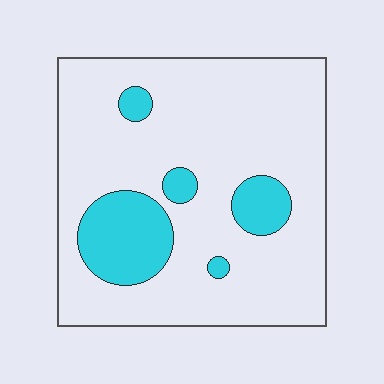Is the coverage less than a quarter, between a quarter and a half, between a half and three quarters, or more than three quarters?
Less than a quarter.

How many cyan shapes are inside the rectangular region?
5.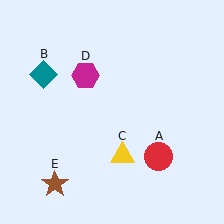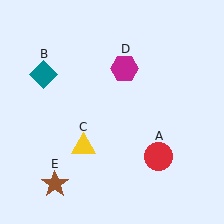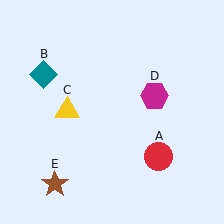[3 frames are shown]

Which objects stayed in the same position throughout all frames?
Red circle (object A) and teal diamond (object B) and brown star (object E) remained stationary.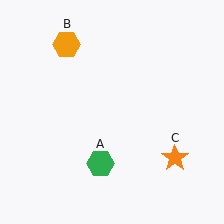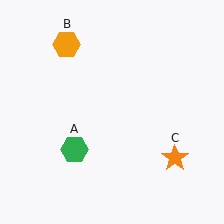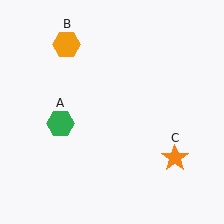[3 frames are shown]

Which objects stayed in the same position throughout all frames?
Orange hexagon (object B) and orange star (object C) remained stationary.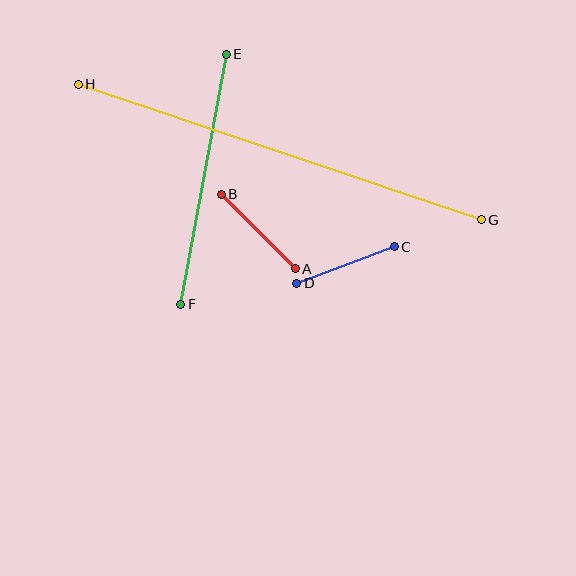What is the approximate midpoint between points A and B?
The midpoint is at approximately (258, 232) pixels.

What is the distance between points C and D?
The distance is approximately 104 pixels.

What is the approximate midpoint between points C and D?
The midpoint is at approximately (346, 265) pixels.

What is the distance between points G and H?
The distance is approximately 426 pixels.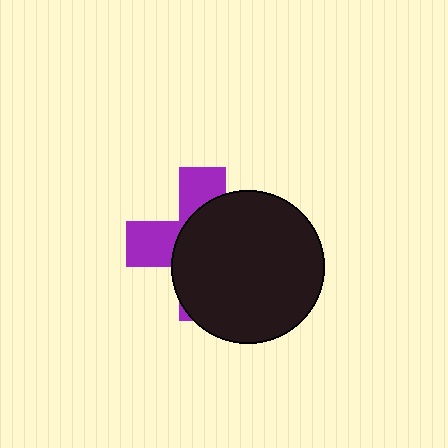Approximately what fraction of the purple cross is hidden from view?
Roughly 65% of the purple cross is hidden behind the black circle.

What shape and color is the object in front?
The object in front is a black circle.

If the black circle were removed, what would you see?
You would see the complete purple cross.